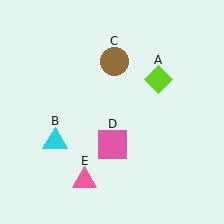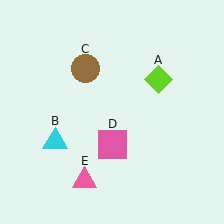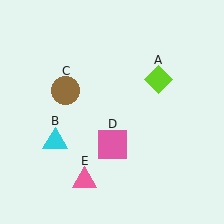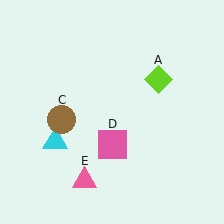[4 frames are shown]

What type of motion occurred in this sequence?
The brown circle (object C) rotated counterclockwise around the center of the scene.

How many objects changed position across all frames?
1 object changed position: brown circle (object C).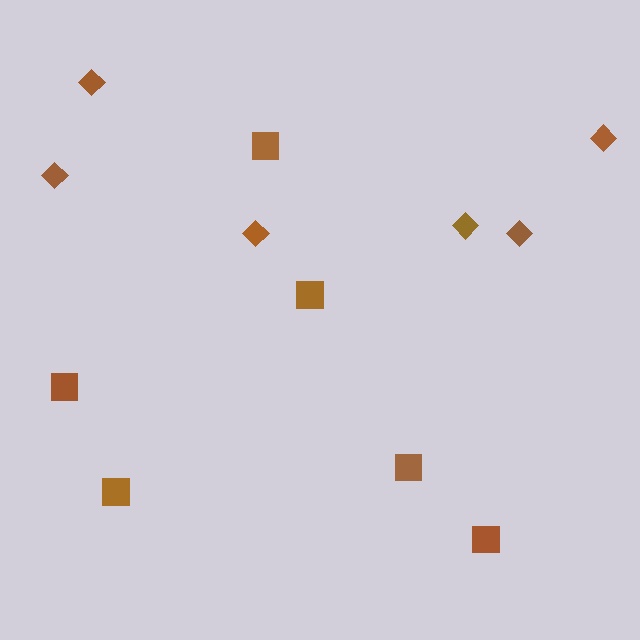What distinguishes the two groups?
There are 2 groups: one group of diamonds (6) and one group of squares (6).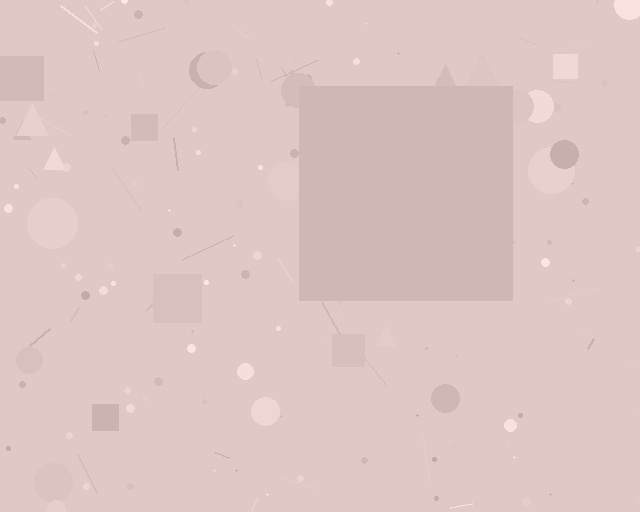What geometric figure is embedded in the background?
A square is embedded in the background.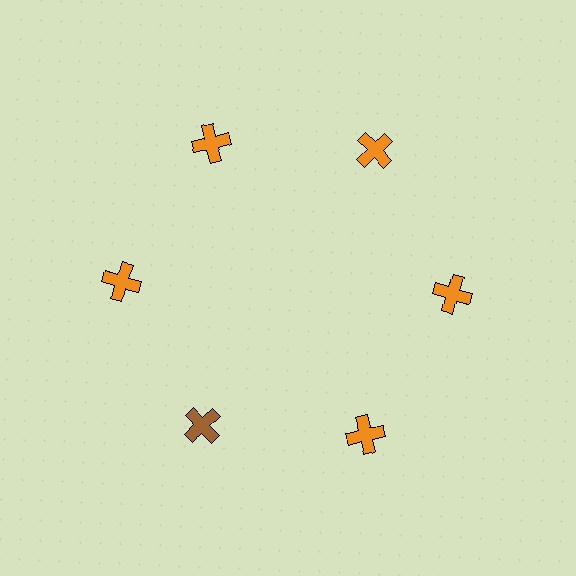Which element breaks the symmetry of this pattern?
The brown cross at roughly the 7 o'clock position breaks the symmetry. All other shapes are orange crosses.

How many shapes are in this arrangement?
There are 6 shapes arranged in a ring pattern.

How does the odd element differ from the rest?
It has a different color: brown instead of orange.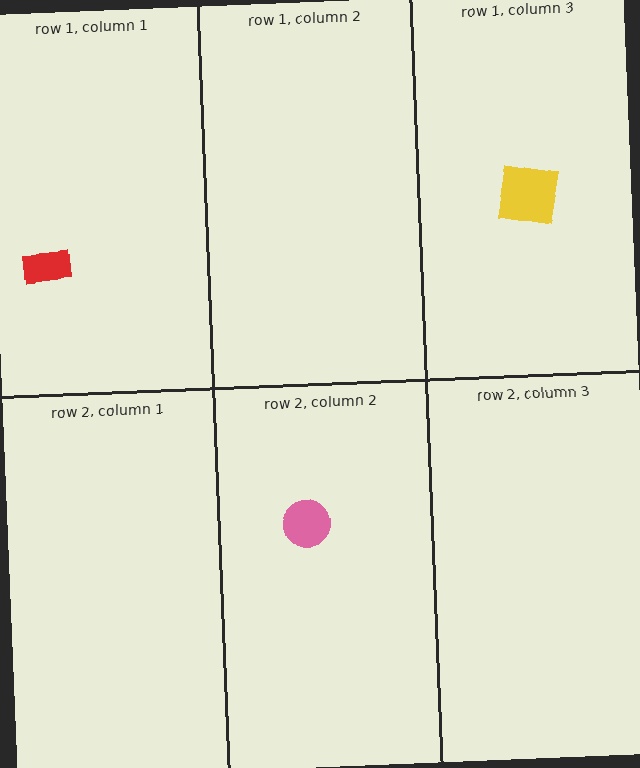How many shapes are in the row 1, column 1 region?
1.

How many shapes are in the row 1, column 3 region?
1.